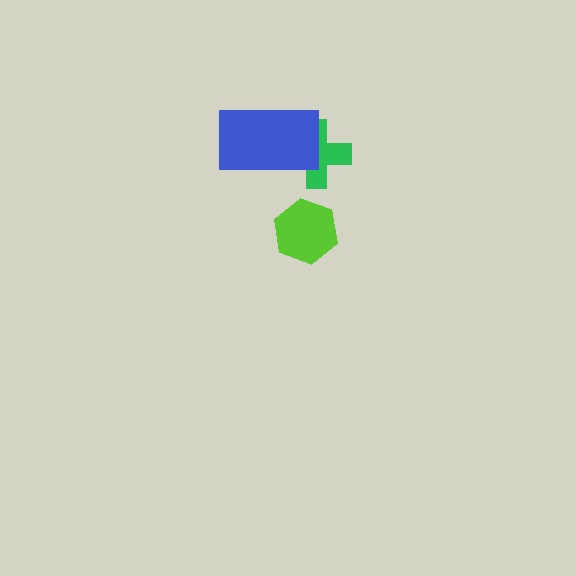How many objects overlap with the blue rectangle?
1 object overlaps with the blue rectangle.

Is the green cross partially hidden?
Yes, it is partially covered by another shape.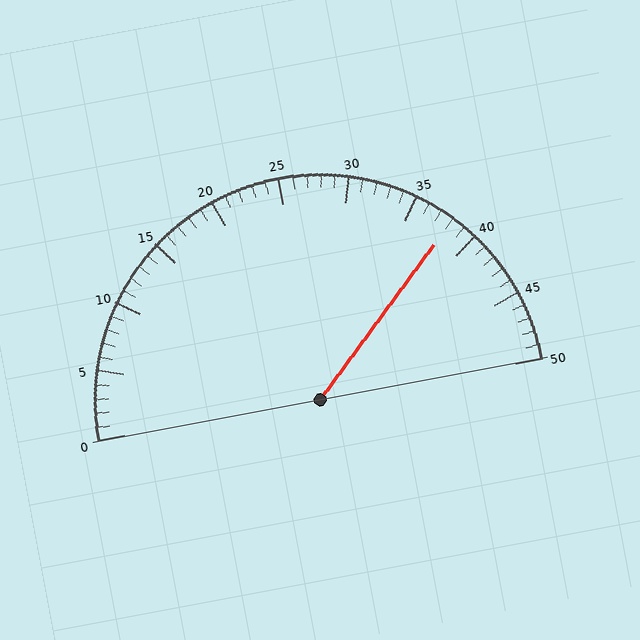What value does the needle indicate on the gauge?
The needle indicates approximately 38.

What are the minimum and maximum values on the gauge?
The gauge ranges from 0 to 50.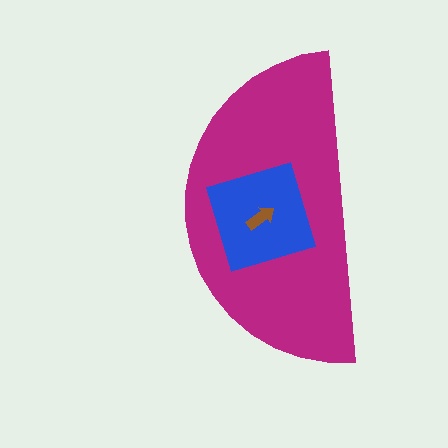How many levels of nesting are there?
3.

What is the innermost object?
The brown arrow.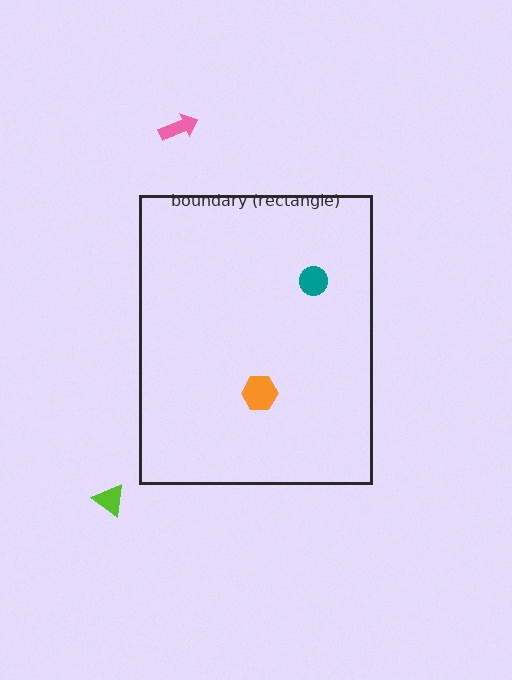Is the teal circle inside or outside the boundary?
Inside.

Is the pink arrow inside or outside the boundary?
Outside.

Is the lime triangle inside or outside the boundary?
Outside.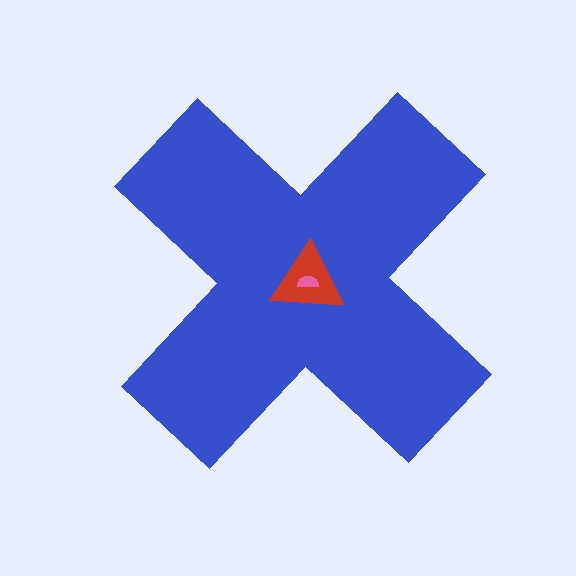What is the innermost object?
The pink semicircle.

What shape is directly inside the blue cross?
The red triangle.